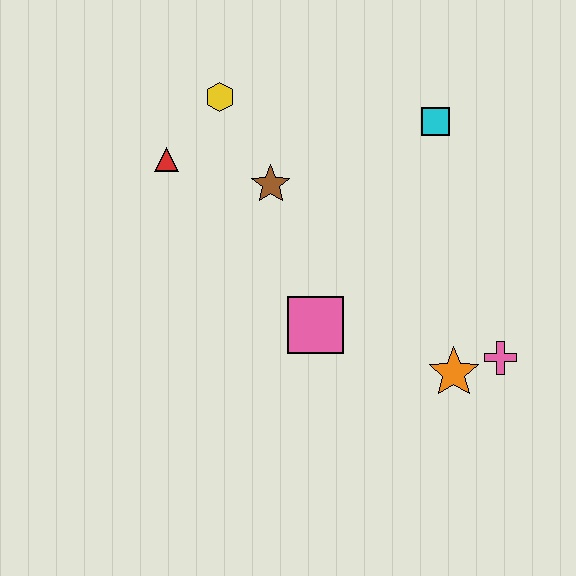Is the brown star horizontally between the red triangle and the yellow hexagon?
No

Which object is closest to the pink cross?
The orange star is closest to the pink cross.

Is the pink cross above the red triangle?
No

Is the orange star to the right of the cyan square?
Yes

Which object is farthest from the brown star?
The pink cross is farthest from the brown star.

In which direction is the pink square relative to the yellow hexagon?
The pink square is below the yellow hexagon.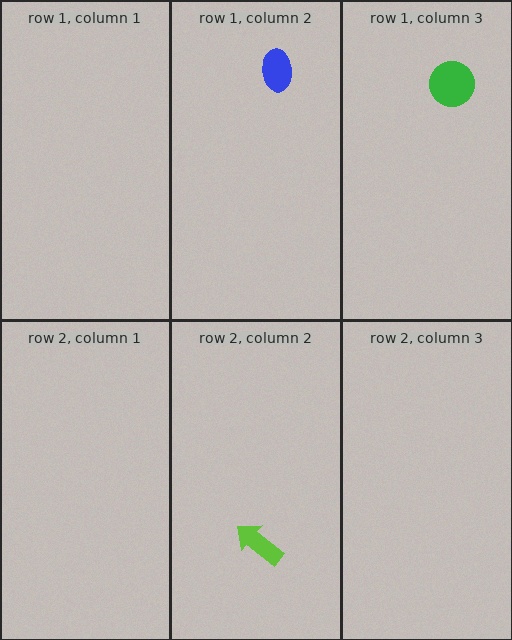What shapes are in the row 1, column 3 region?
The green circle.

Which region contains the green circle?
The row 1, column 3 region.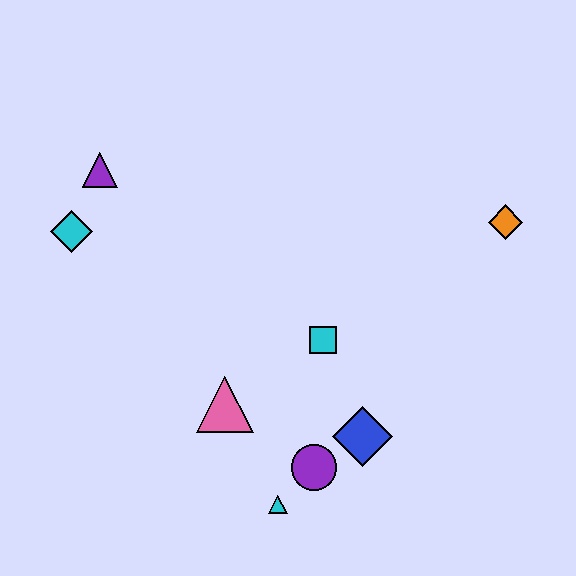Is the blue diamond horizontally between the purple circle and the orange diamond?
Yes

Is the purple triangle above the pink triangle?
Yes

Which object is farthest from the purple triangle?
The orange diamond is farthest from the purple triangle.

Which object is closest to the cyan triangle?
The purple circle is closest to the cyan triangle.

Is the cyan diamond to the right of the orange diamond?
No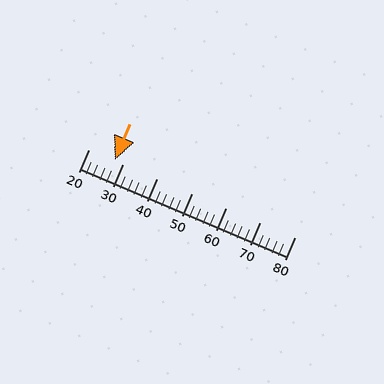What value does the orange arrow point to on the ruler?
The orange arrow points to approximately 28.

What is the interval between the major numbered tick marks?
The major tick marks are spaced 10 units apart.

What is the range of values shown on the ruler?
The ruler shows values from 20 to 80.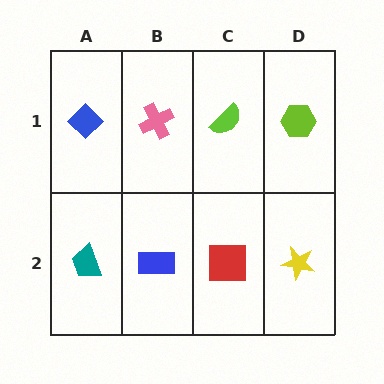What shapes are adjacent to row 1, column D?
A yellow star (row 2, column D), a lime semicircle (row 1, column C).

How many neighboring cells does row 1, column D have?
2.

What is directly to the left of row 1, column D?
A lime semicircle.